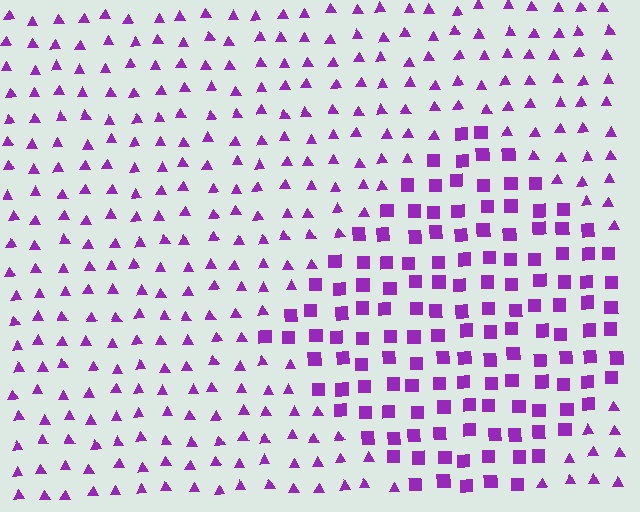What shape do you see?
I see a diamond.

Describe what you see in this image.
The image is filled with small purple elements arranged in a uniform grid. A diamond-shaped region contains squares, while the surrounding area contains triangles. The boundary is defined purely by the change in element shape.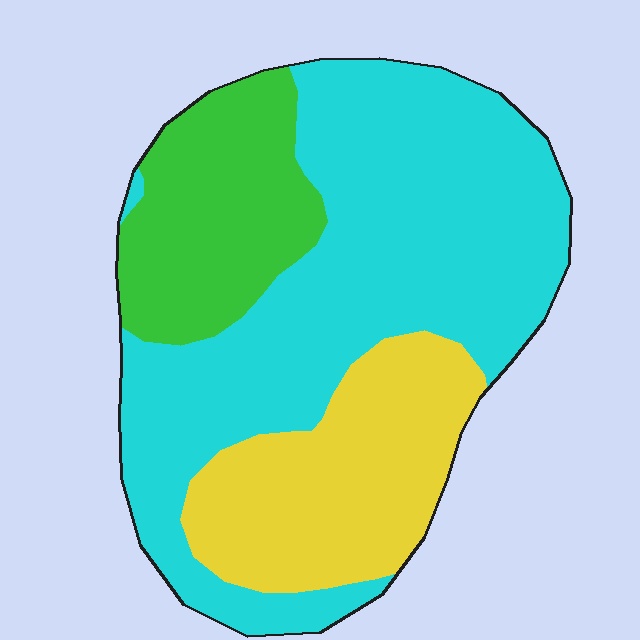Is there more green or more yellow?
Yellow.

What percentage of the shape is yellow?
Yellow covers about 25% of the shape.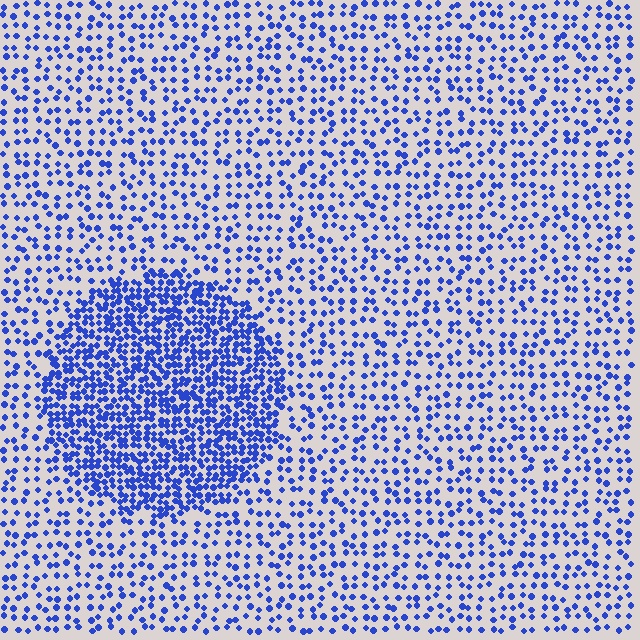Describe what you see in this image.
The image contains small blue elements arranged at two different densities. A circle-shaped region is visible where the elements are more densely packed than the surrounding area.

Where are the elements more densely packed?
The elements are more densely packed inside the circle boundary.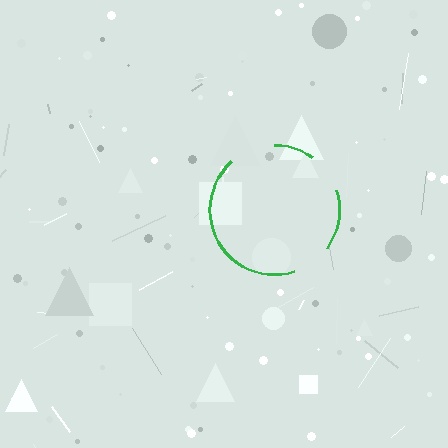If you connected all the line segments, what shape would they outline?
They would outline a circle.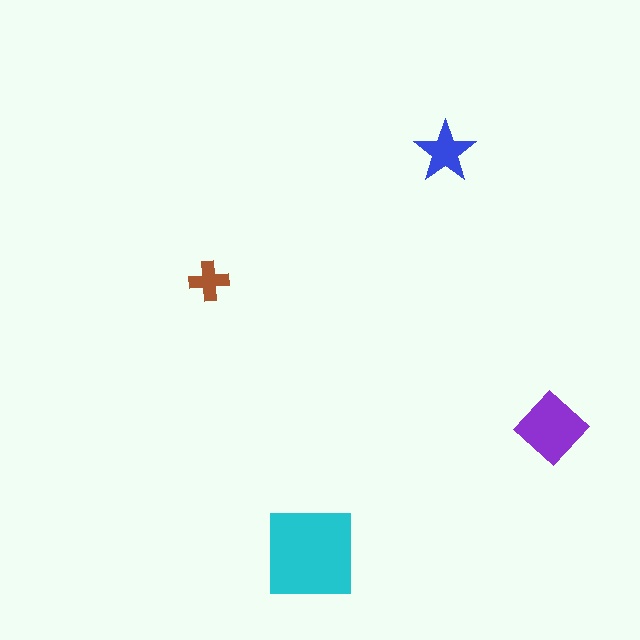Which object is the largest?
The cyan square.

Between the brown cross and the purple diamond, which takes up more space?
The purple diamond.